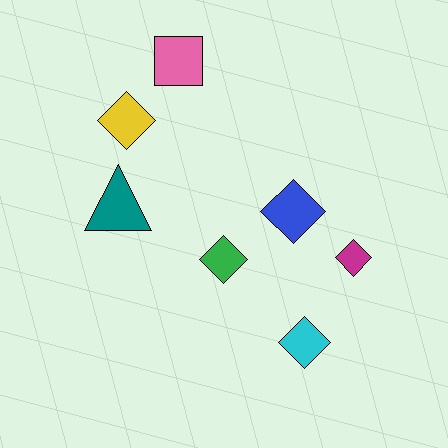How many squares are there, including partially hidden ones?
There is 1 square.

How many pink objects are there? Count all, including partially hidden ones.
There is 1 pink object.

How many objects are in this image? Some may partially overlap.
There are 7 objects.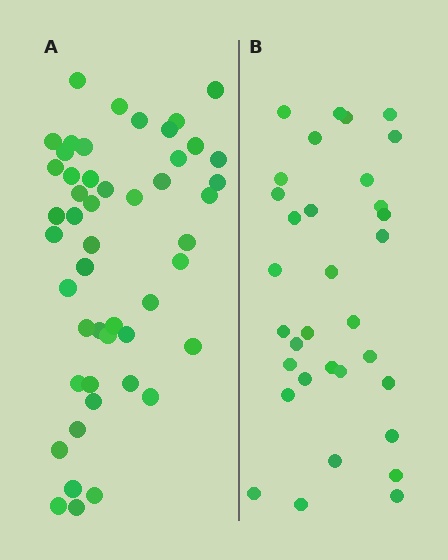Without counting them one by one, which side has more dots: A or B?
Region A (the left region) has more dots.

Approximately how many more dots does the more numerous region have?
Region A has approximately 15 more dots than region B.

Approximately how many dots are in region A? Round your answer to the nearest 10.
About 50 dots. (The exact count is 49, which rounds to 50.)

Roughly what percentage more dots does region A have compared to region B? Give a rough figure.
About 50% more.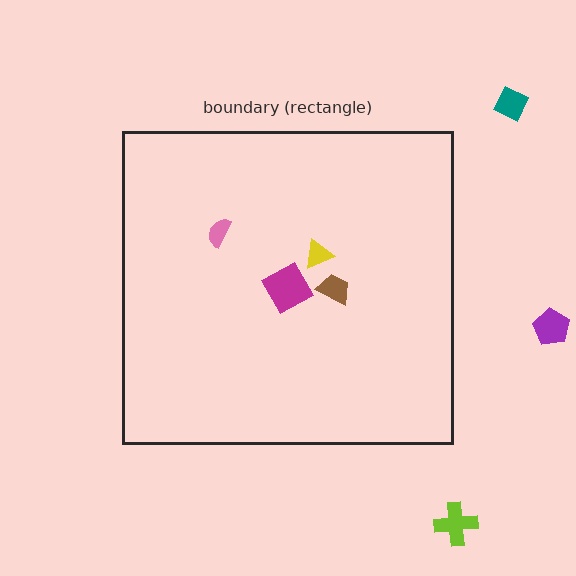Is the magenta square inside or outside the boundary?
Inside.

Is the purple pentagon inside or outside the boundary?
Outside.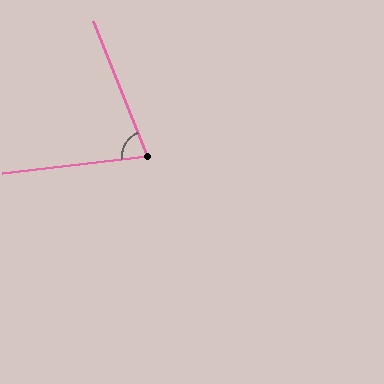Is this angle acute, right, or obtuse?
It is acute.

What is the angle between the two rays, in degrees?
Approximately 75 degrees.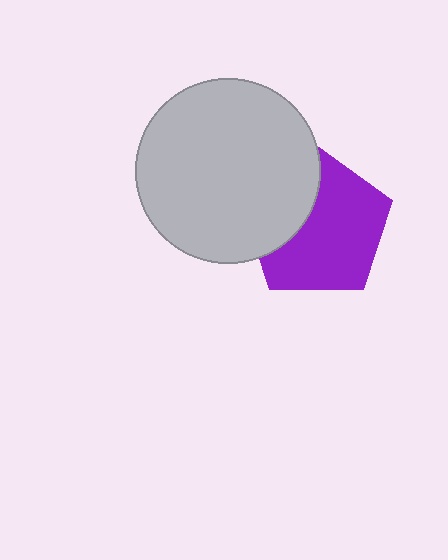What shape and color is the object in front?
The object in front is a light gray circle.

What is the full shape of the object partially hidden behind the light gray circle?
The partially hidden object is a purple pentagon.